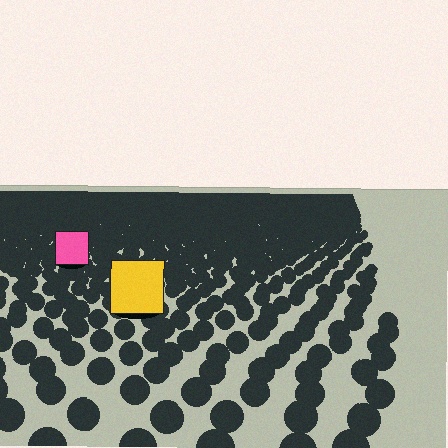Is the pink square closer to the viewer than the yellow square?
No. The yellow square is closer — you can tell from the texture gradient: the ground texture is coarser near it.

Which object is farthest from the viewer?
The pink square is farthest from the viewer. It appears smaller and the ground texture around it is denser.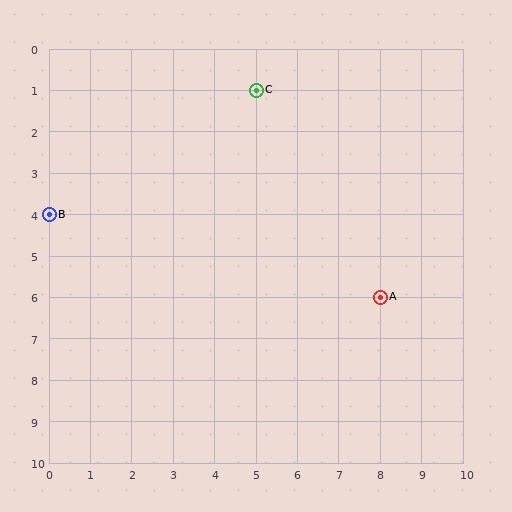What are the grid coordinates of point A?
Point A is at grid coordinates (8, 6).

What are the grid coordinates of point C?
Point C is at grid coordinates (5, 1).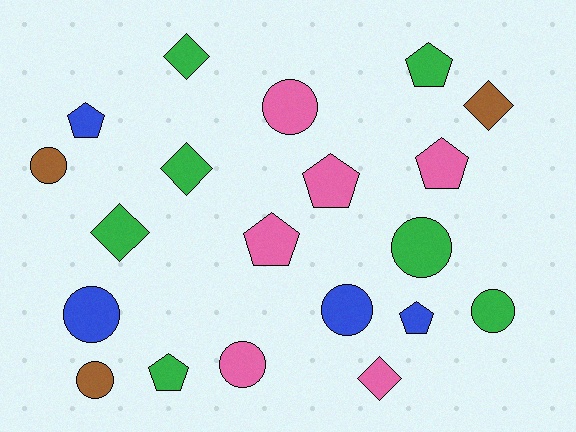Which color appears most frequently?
Green, with 7 objects.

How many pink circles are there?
There are 2 pink circles.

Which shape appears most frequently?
Circle, with 8 objects.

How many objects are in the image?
There are 20 objects.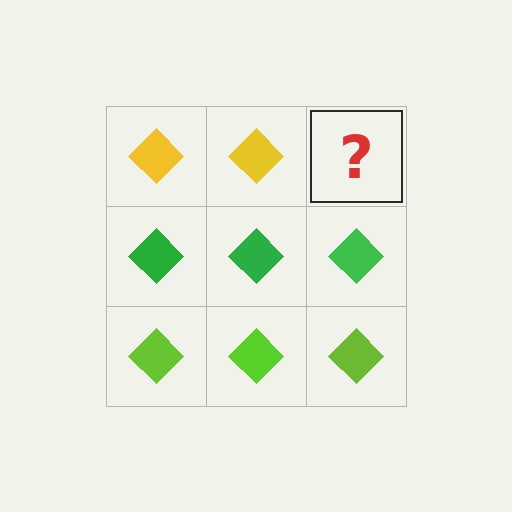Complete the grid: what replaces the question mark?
The question mark should be replaced with a yellow diamond.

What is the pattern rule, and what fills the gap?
The rule is that each row has a consistent color. The gap should be filled with a yellow diamond.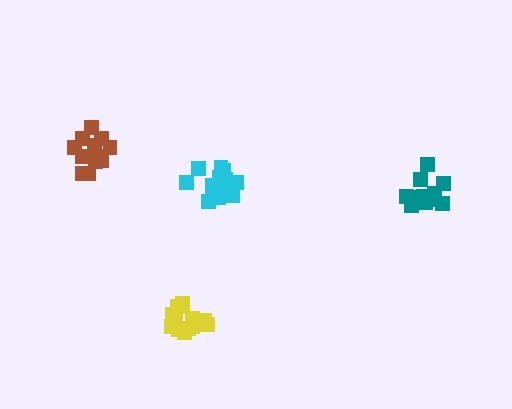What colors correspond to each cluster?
The clusters are colored: yellow, cyan, teal, brown.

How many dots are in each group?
Group 1: 13 dots, Group 2: 14 dots, Group 3: 12 dots, Group 4: 12 dots (51 total).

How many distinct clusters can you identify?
There are 4 distinct clusters.